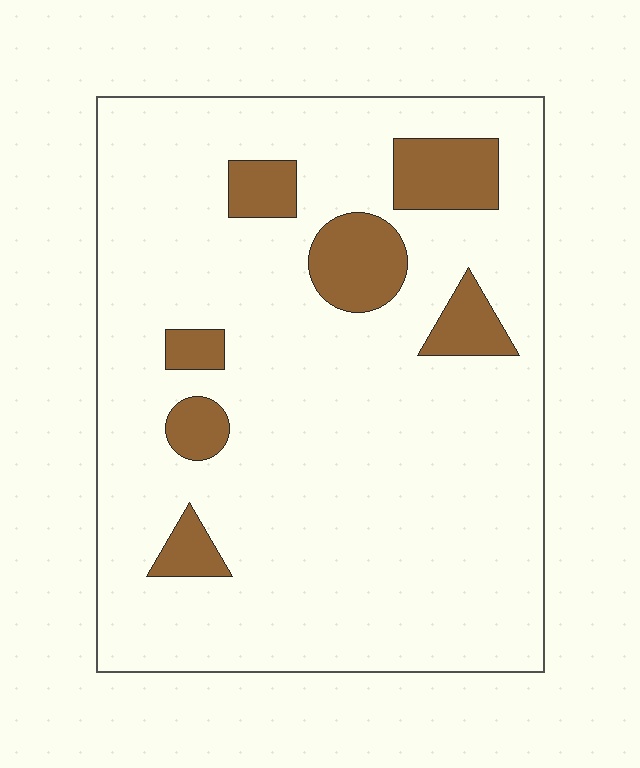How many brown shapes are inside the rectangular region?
7.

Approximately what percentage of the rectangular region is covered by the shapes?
Approximately 15%.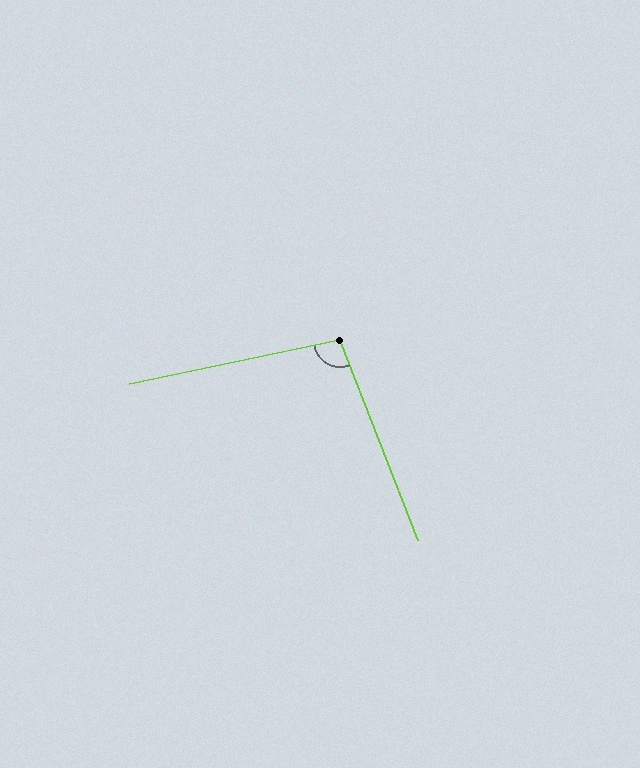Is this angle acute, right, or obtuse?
It is obtuse.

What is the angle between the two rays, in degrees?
Approximately 100 degrees.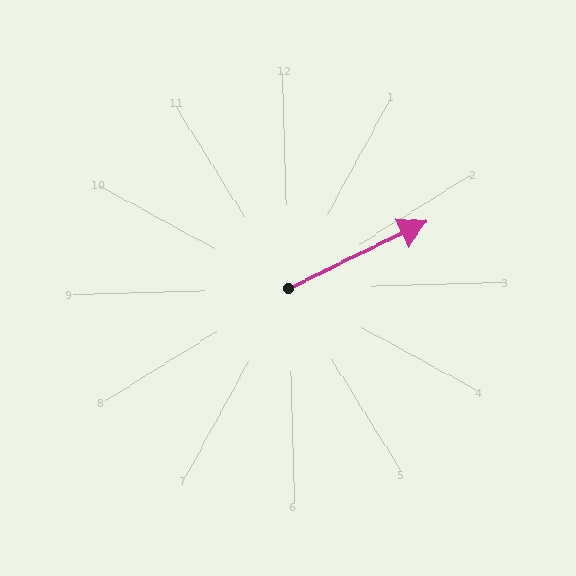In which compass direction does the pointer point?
Northeast.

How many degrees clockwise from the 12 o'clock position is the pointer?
Approximately 66 degrees.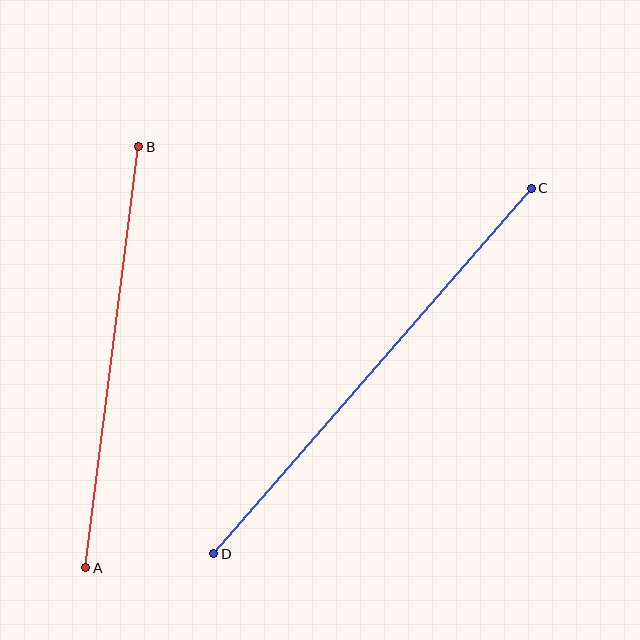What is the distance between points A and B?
The distance is approximately 425 pixels.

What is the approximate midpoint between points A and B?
The midpoint is at approximately (112, 357) pixels.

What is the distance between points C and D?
The distance is approximately 484 pixels.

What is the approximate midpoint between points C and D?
The midpoint is at approximately (372, 371) pixels.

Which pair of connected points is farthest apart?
Points C and D are farthest apart.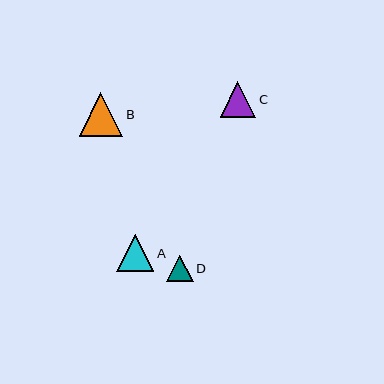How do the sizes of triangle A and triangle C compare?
Triangle A and triangle C are approximately the same size.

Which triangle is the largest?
Triangle B is the largest with a size of approximately 43 pixels.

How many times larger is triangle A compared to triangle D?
Triangle A is approximately 1.4 times the size of triangle D.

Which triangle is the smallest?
Triangle D is the smallest with a size of approximately 27 pixels.